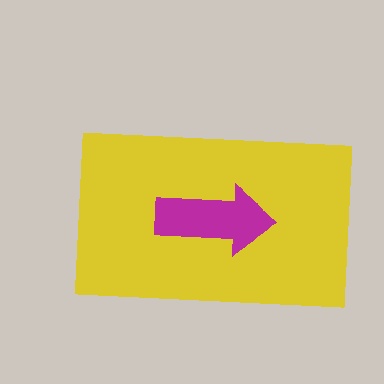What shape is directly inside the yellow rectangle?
The magenta arrow.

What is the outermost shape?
The yellow rectangle.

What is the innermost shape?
The magenta arrow.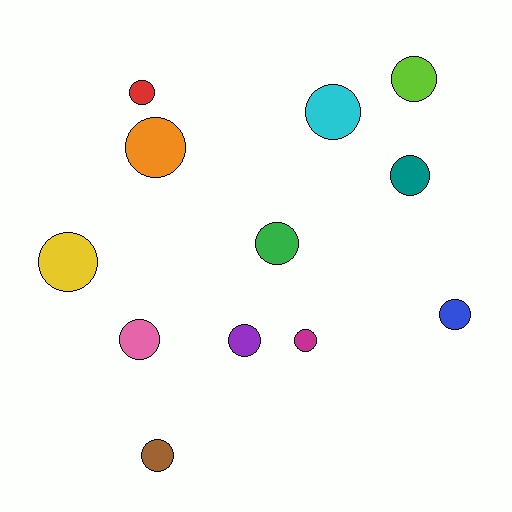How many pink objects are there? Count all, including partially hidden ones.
There is 1 pink object.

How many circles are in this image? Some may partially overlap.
There are 12 circles.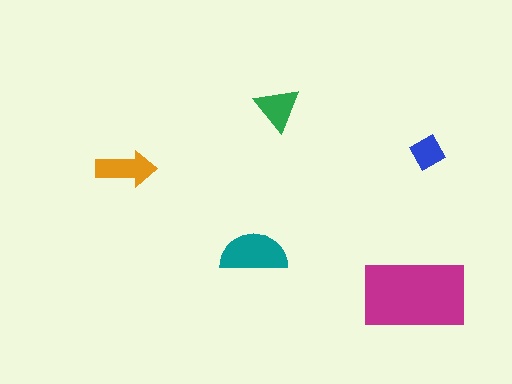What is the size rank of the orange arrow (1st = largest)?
3rd.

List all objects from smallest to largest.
The blue square, the green triangle, the orange arrow, the teal semicircle, the magenta rectangle.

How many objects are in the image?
There are 5 objects in the image.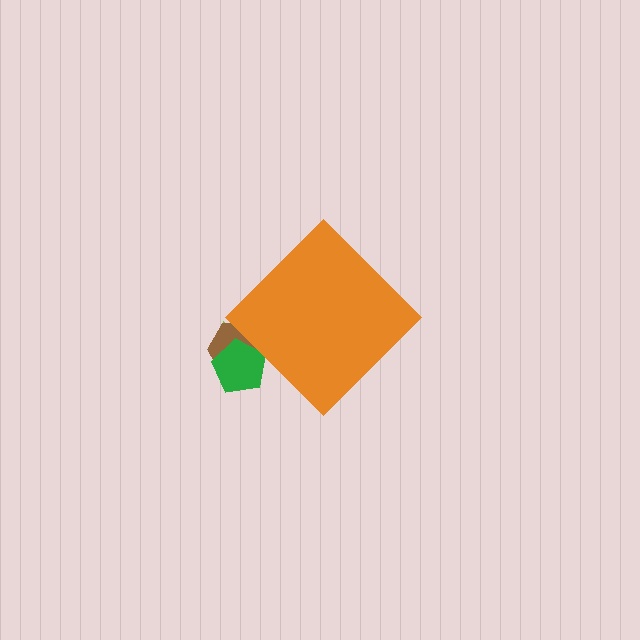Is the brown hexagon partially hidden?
Yes, the brown hexagon is partially hidden behind the orange diamond.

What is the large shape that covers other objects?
An orange diamond.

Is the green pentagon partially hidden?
Yes, the green pentagon is partially hidden behind the orange diamond.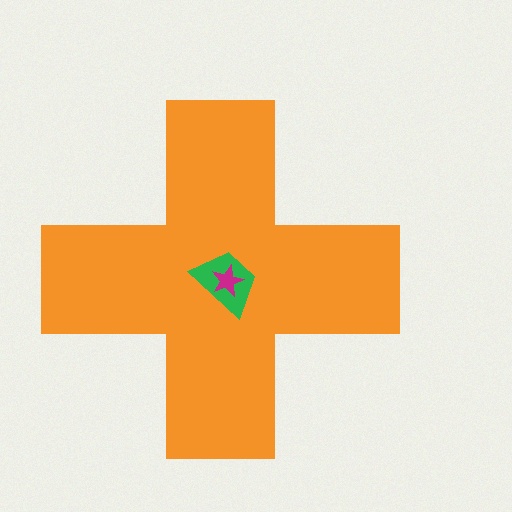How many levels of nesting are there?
3.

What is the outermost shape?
The orange cross.